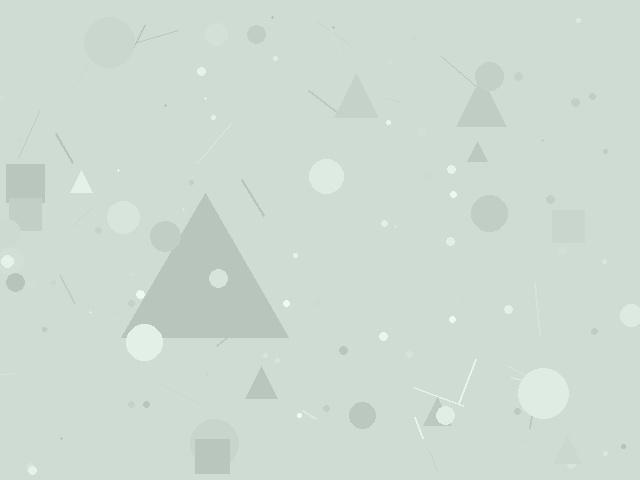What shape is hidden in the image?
A triangle is hidden in the image.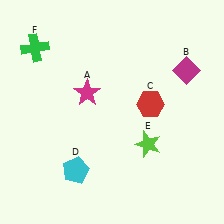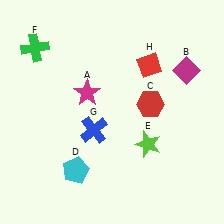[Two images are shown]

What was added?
A blue cross (G), a red diamond (H) were added in Image 2.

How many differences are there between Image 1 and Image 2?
There are 2 differences between the two images.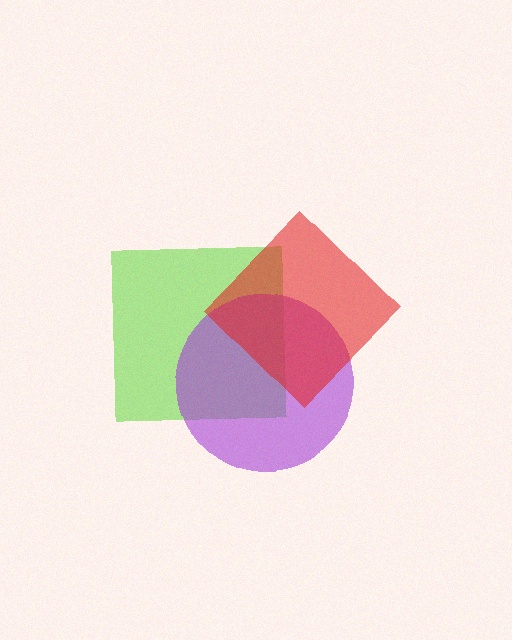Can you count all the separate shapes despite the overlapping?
Yes, there are 3 separate shapes.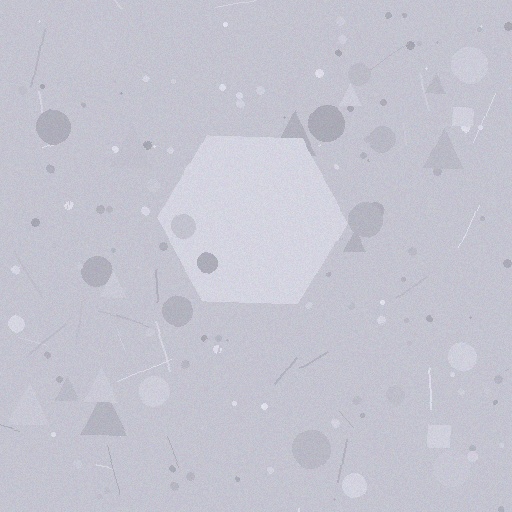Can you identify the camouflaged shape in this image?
The camouflaged shape is a hexagon.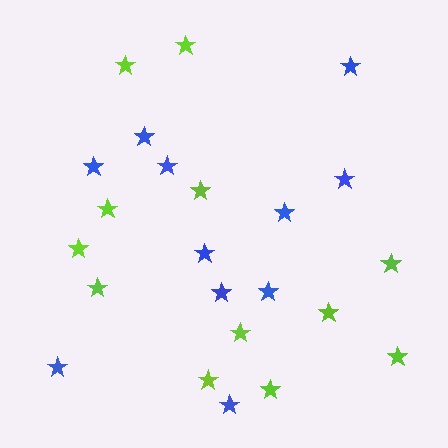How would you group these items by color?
There are 2 groups: one group of blue stars (11) and one group of lime stars (12).